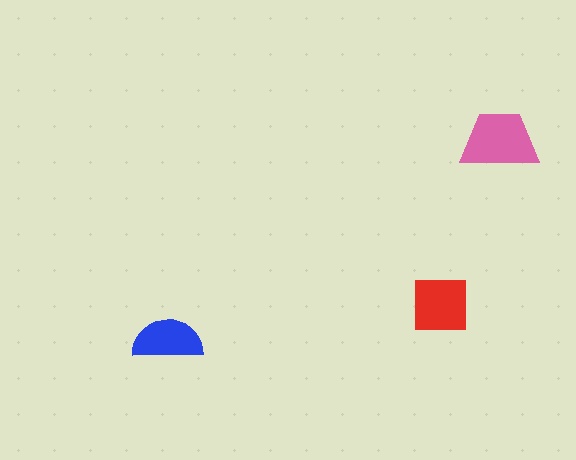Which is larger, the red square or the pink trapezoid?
The pink trapezoid.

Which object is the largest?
The pink trapezoid.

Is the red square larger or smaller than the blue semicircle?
Larger.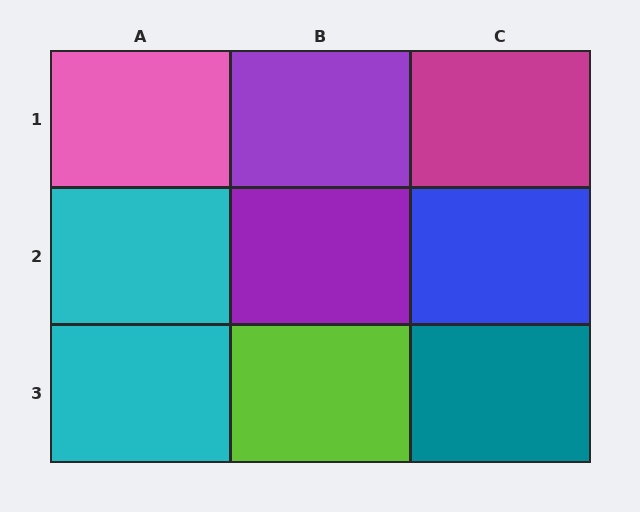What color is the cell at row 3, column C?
Teal.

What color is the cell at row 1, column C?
Magenta.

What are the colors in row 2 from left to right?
Cyan, purple, blue.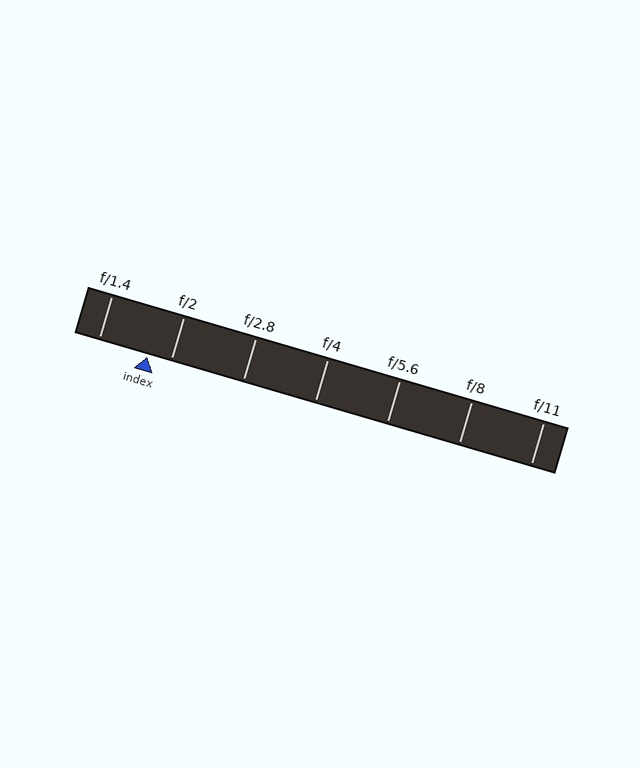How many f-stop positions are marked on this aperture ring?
There are 7 f-stop positions marked.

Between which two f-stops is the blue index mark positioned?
The index mark is between f/1.4 and f/2.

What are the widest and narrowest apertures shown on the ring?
The widest aperture shown is f/1.4 and the narrowest is f/11.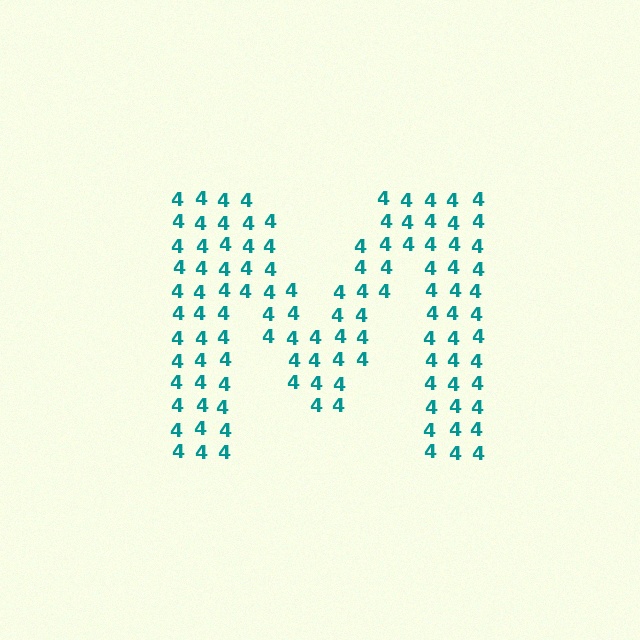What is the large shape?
The large shape is the letter M.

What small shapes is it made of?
It is made of small digit 4's.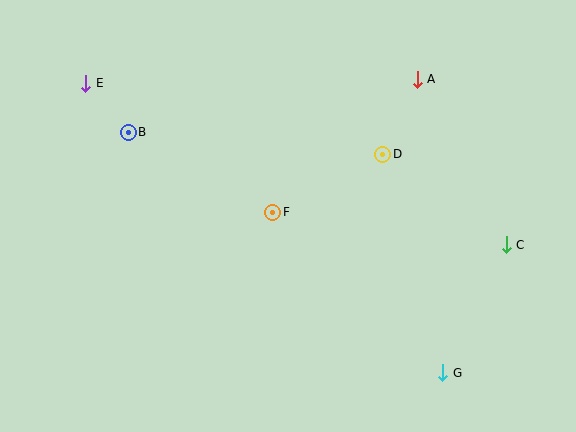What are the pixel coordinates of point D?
Point D is at (383, 154).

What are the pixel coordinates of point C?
Point C is at (506, 245).